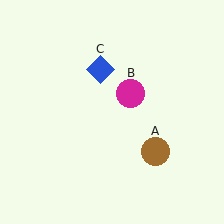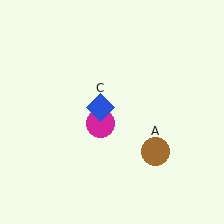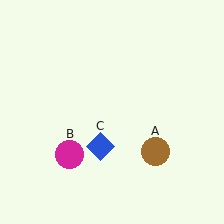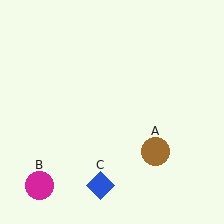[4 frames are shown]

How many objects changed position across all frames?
2 objects changed position: magenta circle (object B), blue diamond (object C).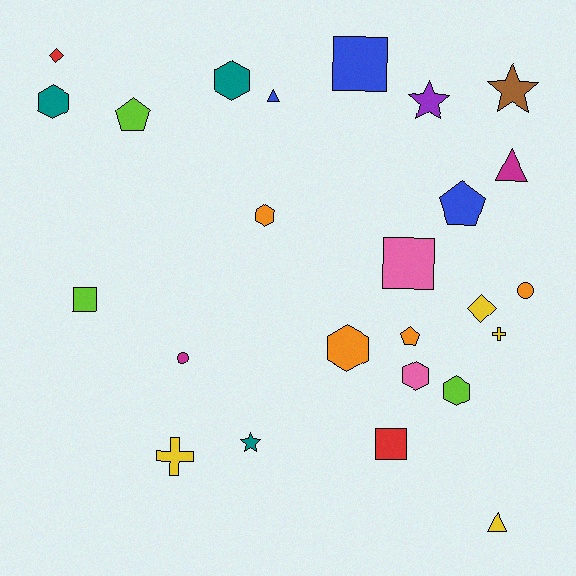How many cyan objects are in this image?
There are no cyan objects.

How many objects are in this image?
There are 25 objects.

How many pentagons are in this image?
There are 3 pentagons.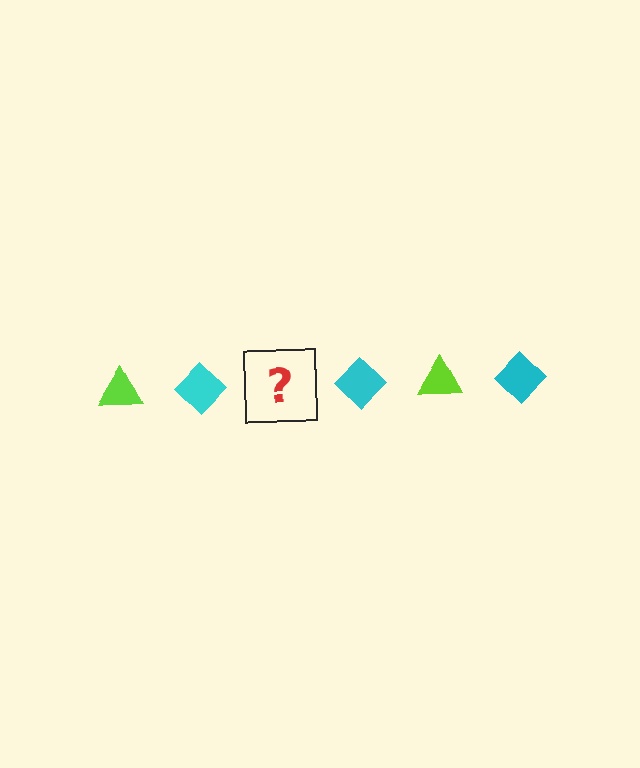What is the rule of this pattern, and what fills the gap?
The rule is that the pattern alternates between lime triangle and cyan diamond. The gap should be filled with a lime triangle.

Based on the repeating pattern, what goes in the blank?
The blank should be a lime triangle.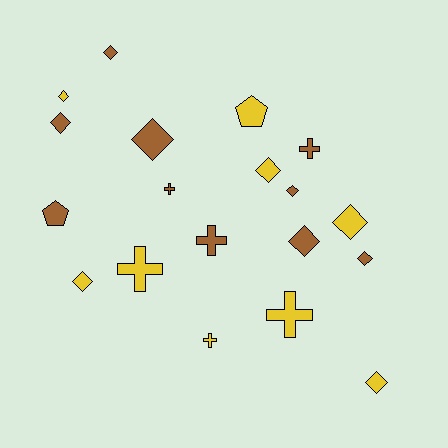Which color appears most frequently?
Brown, with 10 objects.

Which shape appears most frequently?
Diamond, with 11 objects.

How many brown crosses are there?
There are 3 brown crosses.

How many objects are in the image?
There are 19 objects.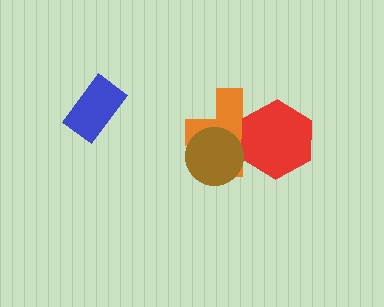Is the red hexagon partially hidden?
No, no other shape covers it.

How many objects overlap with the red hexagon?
1 object overlaps with the red hexagon.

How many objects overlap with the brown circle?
1 object overlaps with the brown circle.